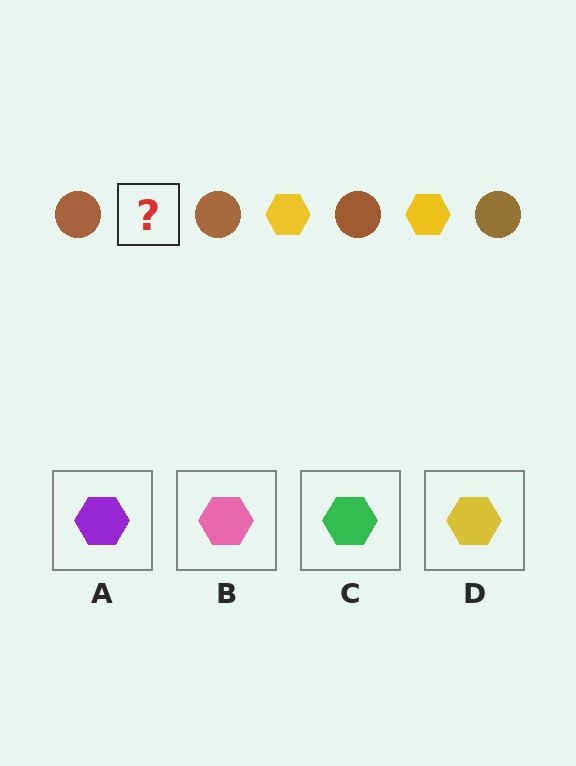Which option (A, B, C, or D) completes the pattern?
D.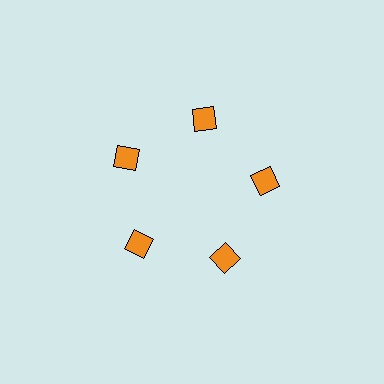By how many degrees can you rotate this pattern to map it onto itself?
The pattern maps onto itself every 72 degrees of rotation.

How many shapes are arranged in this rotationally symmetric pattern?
There are 5 shapes, arranged in 5 groups of 1.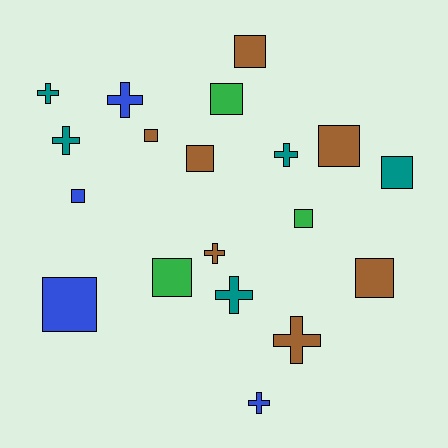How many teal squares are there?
There is 1 teal square.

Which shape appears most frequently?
Square, with 11 objects.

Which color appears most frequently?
Brown, with 7 objects.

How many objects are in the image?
There are 19 objects.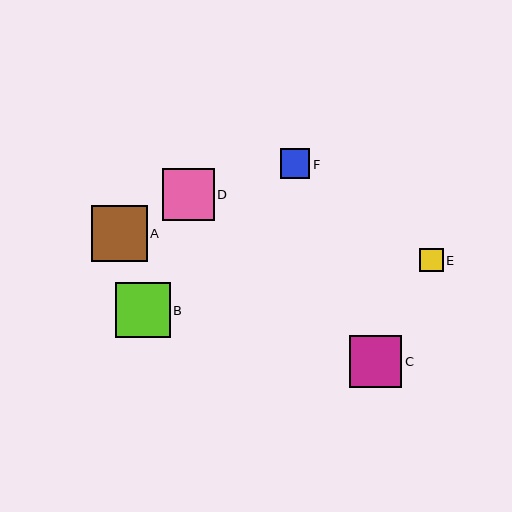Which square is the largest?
Square A is the largest with a size of approximately 56 pixels.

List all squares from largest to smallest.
From largest to smallest: A, B, C, D, F, E.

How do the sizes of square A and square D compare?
Square A and square D are approximately the same size.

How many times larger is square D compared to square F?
Square D is approximately 1.7 times the size of square F.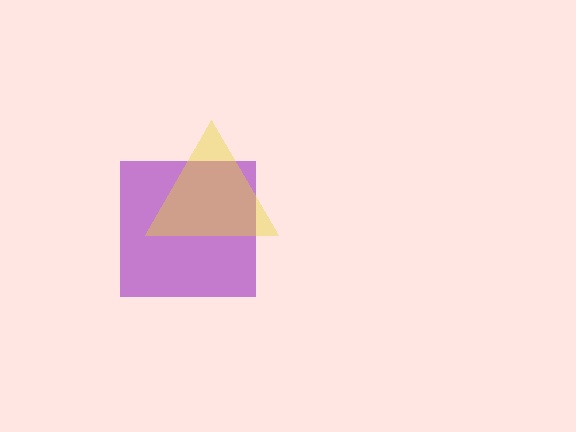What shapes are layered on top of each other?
The layered shapes are: a purple square, a yellow triangle.